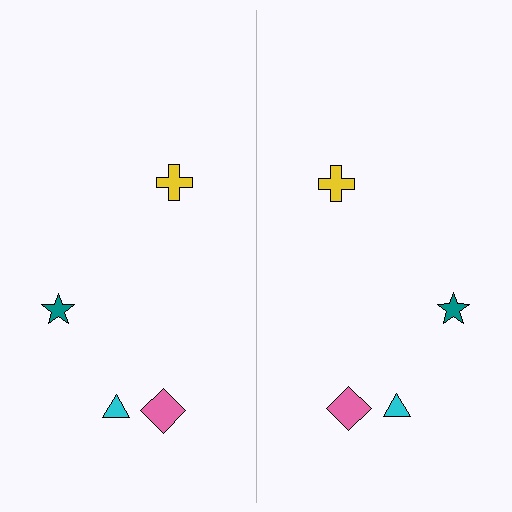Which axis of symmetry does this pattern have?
The pattern has a vertical axis of symmetry running through the center of the image.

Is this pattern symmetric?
Yes, this pattern has bilateral (reflection) symmetry.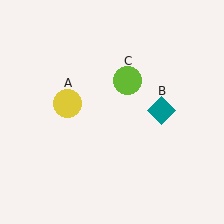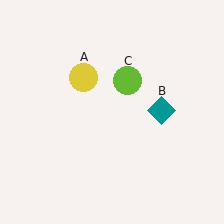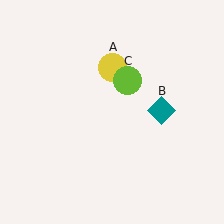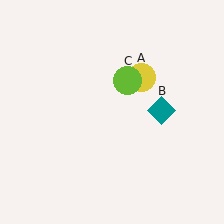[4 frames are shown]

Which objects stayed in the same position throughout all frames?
Teal diamond (object B) and lime circle (object C) remained stationary.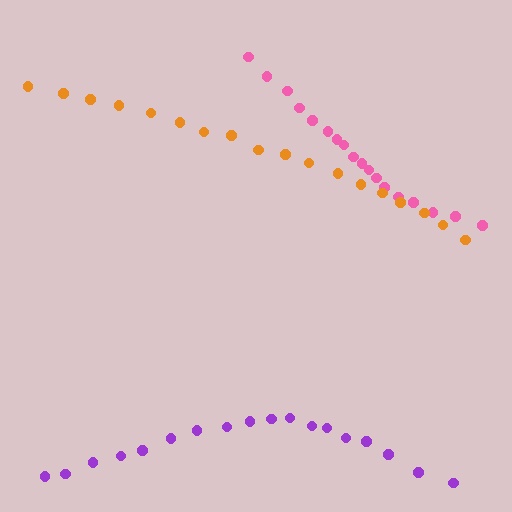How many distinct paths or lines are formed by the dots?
There are 3 distinct paths.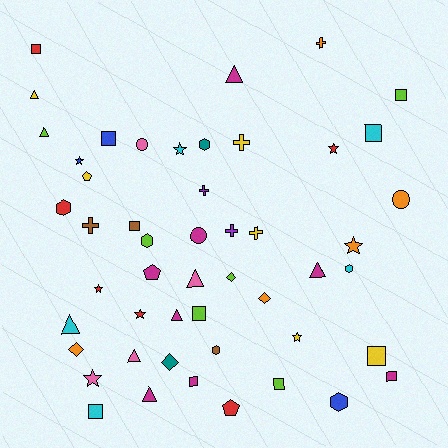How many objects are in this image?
There are 50 objects.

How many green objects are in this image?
There are no green objects.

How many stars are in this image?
There are 8 stars.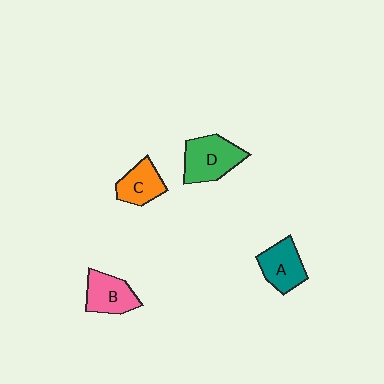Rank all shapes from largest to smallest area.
From largest to smallest: D (green), A (teal), B (pink), C (orange).